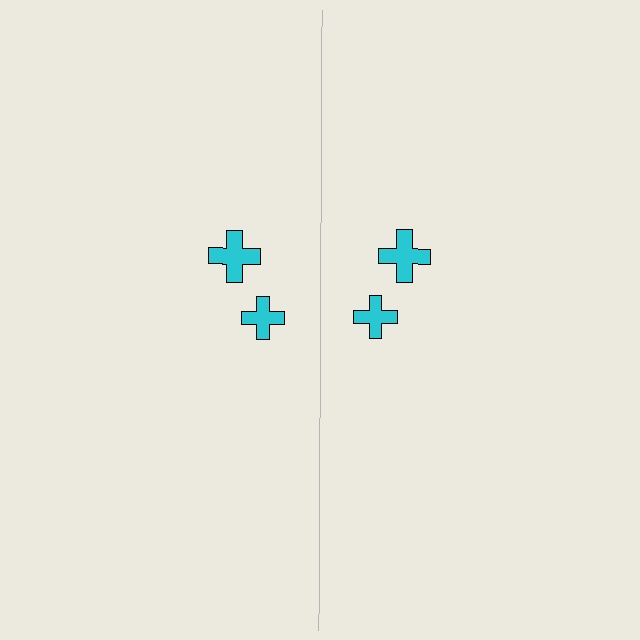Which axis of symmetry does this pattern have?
The pattern has a vertical axis of symmetry running through the center of the image.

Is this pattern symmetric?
Yes, this pattern has bilateral (reflection) symmetry.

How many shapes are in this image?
There are 4 shapes in this image.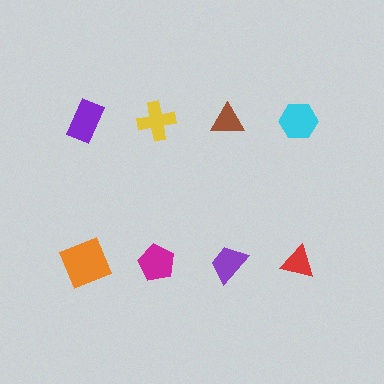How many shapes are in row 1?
4 shapes.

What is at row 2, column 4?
A red triangle.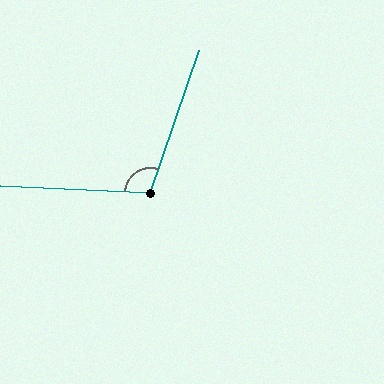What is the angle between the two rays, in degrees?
Approximately 106 degrees.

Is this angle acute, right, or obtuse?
It is obtuse.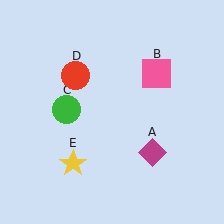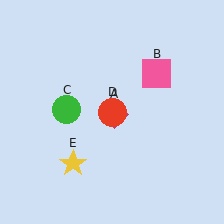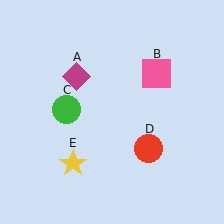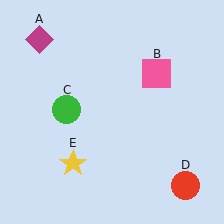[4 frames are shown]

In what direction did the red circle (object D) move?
The red circle (object D) moved down and to the right.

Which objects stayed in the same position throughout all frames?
Pink square (object B) and green circle (object C) and yellow star (object E) remained stationary.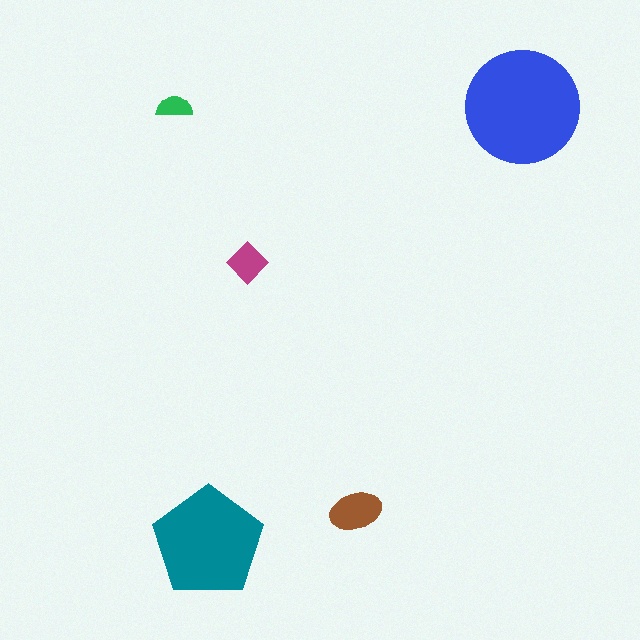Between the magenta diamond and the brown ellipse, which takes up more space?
The brown ellipse.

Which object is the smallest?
The green semicircle.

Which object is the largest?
The blue circle.